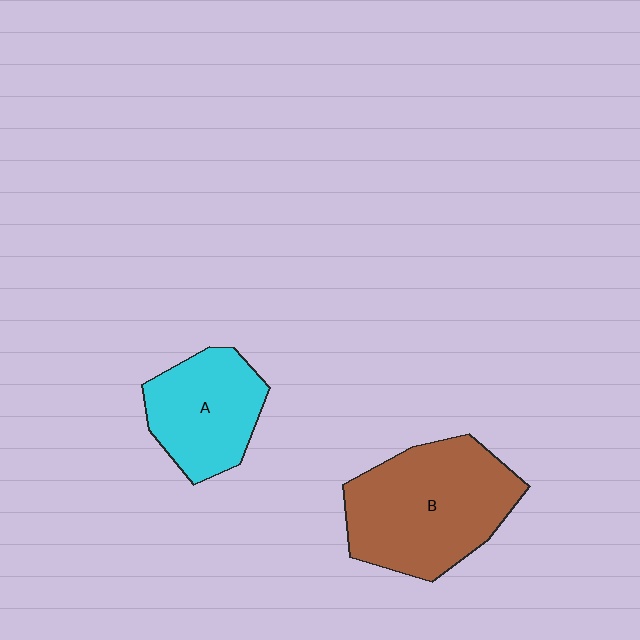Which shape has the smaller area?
Shape A (cyan).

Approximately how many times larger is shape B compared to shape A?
Approximately 1.5 times.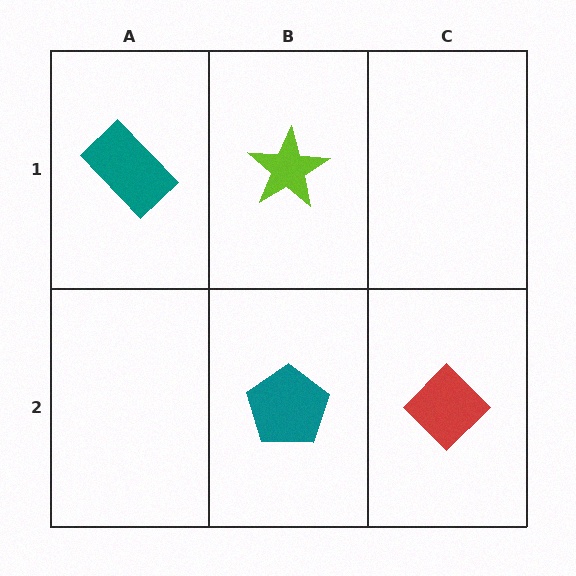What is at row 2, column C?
A red diamond.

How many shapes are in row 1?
2 shapes.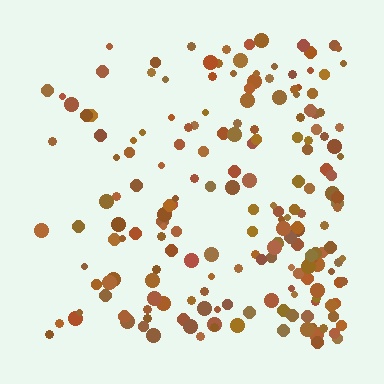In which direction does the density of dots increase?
From left to right, with the right side densest.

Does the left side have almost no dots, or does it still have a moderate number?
Still a moderate number, just noticeably fewer than the right.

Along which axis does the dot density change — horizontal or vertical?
Horizontal.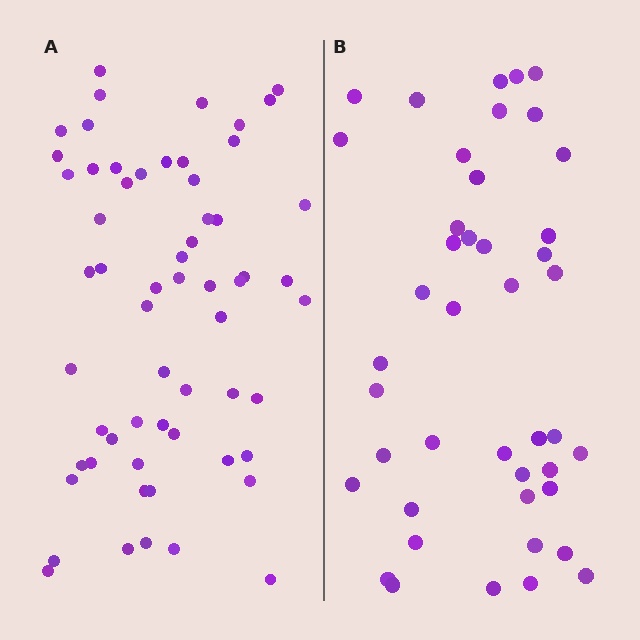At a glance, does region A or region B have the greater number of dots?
Region A (the left region) has more dots.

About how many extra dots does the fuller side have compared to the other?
Region A has approximately 15 more dots than region B.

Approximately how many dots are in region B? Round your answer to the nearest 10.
About 40 dots. (The exact count is 43, which rounds to 40.)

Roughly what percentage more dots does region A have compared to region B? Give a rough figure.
About 40% more.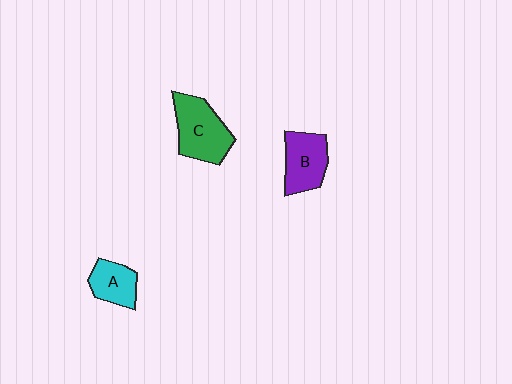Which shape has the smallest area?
Shape A (cyan).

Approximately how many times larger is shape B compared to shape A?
Approximately 1.3 times.